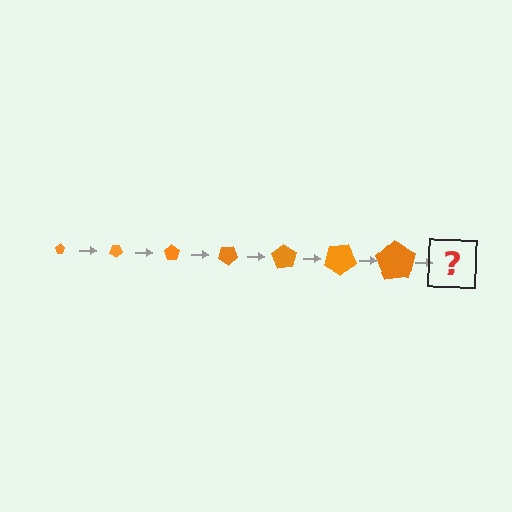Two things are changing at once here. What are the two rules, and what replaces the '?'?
The two rules are that the pentagon grows larger each step and it rotates 35 degrees each step. The '?' should be a pentagon, larger than the previous one and rotated 245 degrees from the start.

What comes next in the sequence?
The next element should be a pentagon, larger than the previous one and rotated 245 degrees from the start.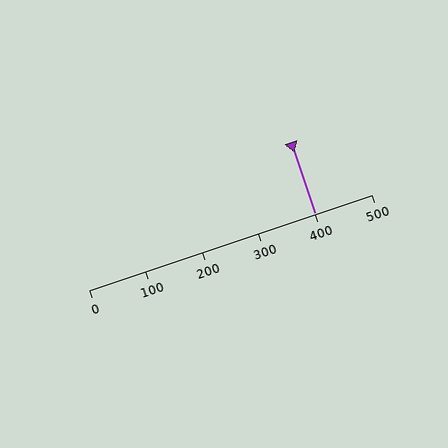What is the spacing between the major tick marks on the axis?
The major ticks are spaced 100 apart.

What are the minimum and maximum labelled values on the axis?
The axis runs from 0 to 500.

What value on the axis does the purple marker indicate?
The marker indicates approximately 400.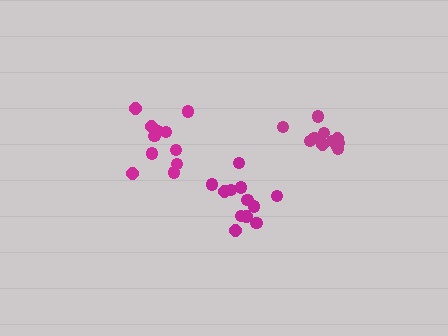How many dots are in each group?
Group 1: 11 dots, Group 2: 12 dots, Group 3: 11 dots (34 total).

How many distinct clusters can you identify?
There are 3 distinct clusters.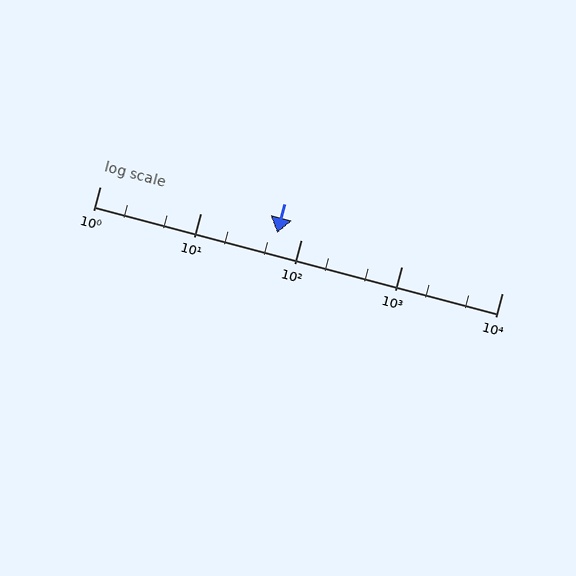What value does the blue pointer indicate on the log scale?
The pointer indicates approximately 58.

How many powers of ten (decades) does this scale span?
The scale spans 4 decades, from 1 to 10000.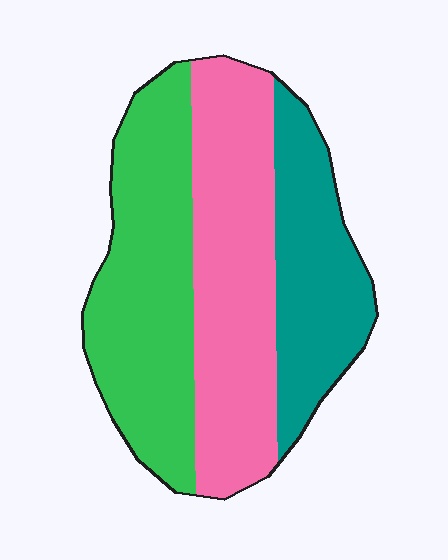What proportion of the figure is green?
Green takes up about three eighths (3/8) of the figure.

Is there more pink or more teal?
Pink.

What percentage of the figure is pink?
Pink covers about 40% of the figure.